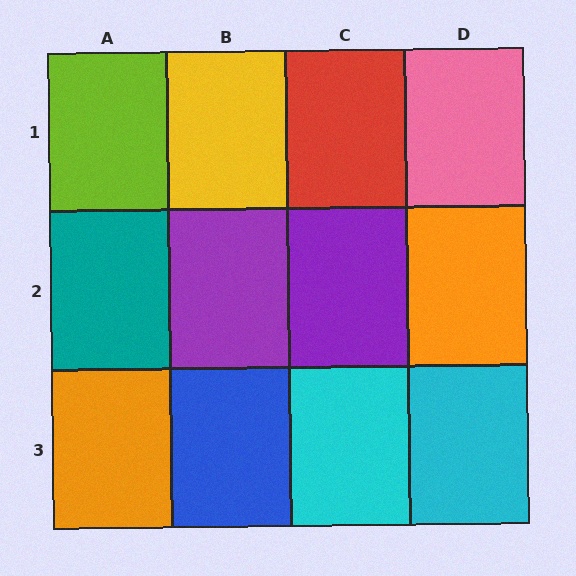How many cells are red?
1 cell is red.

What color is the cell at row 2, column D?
Orange.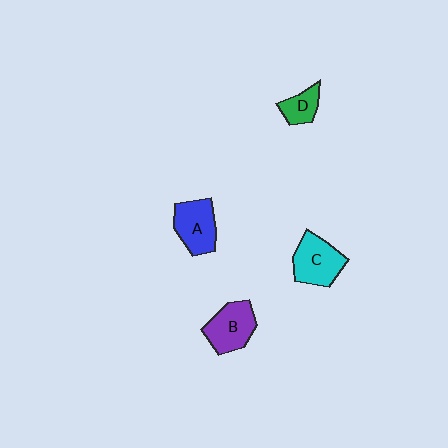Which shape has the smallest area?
Shape D (green).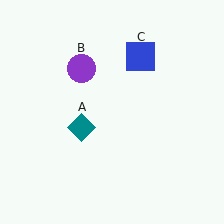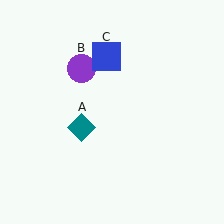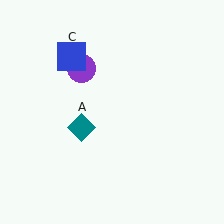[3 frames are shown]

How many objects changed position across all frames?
1 object changed position: blue square (object C).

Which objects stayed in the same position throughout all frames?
Teal diamond (object A) and purple circle (object B) remained stationary.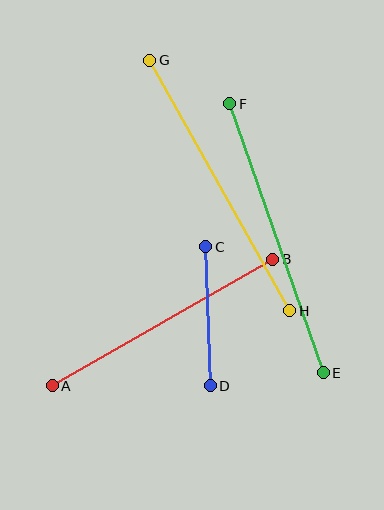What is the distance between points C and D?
The distance is approximately 139 pixels.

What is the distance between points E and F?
The distance is approximately 285 pixels.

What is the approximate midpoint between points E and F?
The midpoint is at approximately (277, 238) pixels.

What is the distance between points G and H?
The distance is approximately 287 pixels.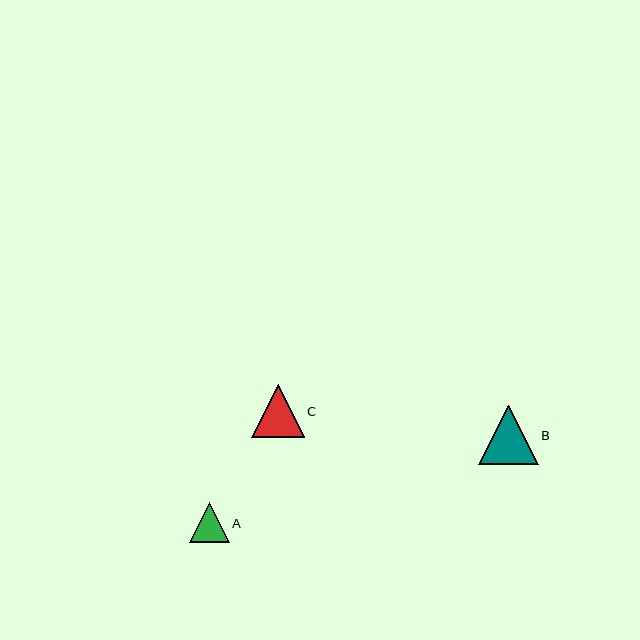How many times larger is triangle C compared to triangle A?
Triangle C is approximately 1.3 times the size of triangle A.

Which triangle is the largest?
Triangle B is the largest with a size of approximately 60 pixels.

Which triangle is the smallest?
Triangle A is the smallest with a size of approximately 40 pixels.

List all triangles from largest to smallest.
From largest to smallest: B, C, A.